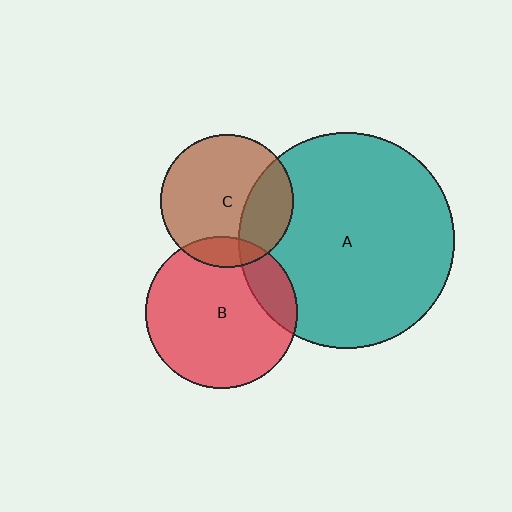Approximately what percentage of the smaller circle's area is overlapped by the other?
Approximately 15%.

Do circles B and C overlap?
Yes.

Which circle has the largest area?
Circle A (teal).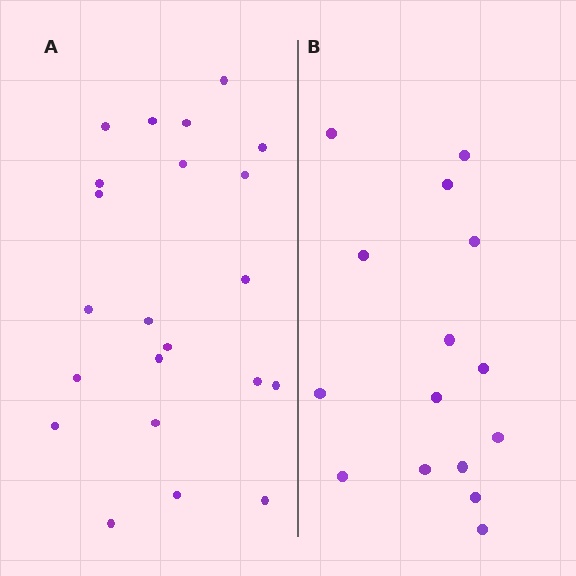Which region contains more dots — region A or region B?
Region A (the left region) has more dots.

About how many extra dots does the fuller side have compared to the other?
Region A has roughly 8 or so more dots than region B.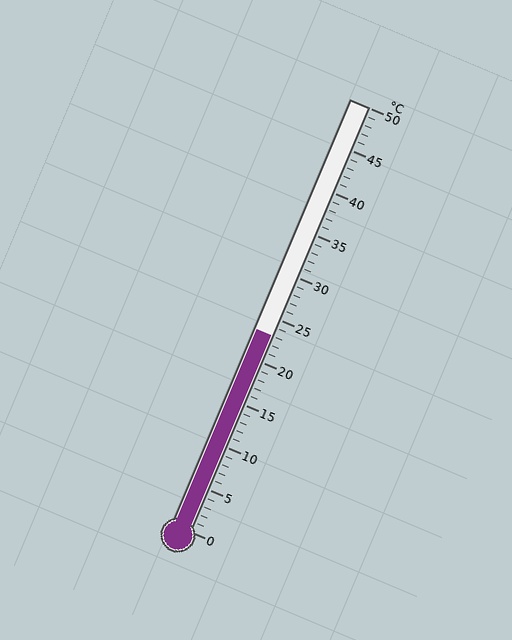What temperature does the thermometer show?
The thermometer shows approximately 23°C.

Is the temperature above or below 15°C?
The temperature is above 15°C.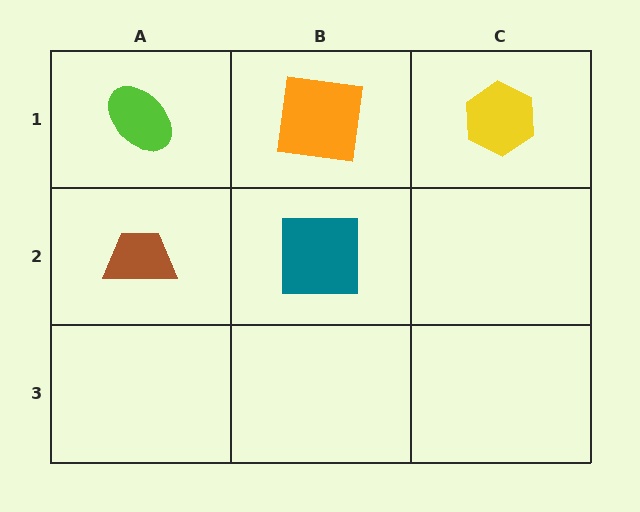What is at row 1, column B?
An orange square.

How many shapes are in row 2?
2 shapes.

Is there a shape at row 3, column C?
No, that cell is empty.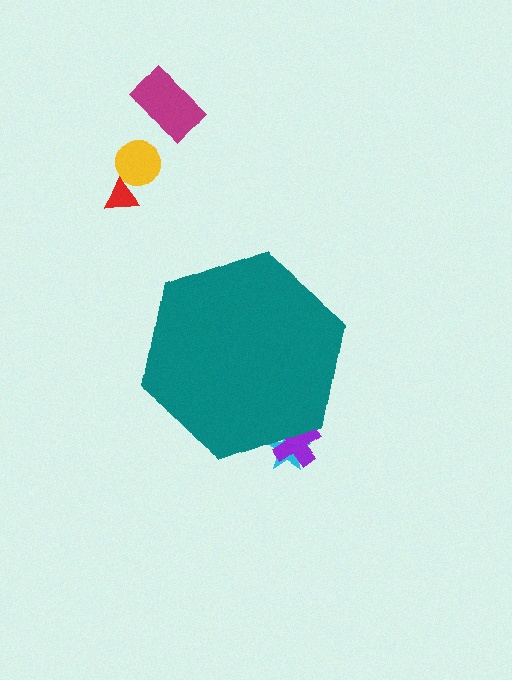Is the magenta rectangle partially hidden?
No, the magenta rectangle is fully visible.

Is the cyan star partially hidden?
Yes, the cyan star is partially hidden behind the teal hexagon.